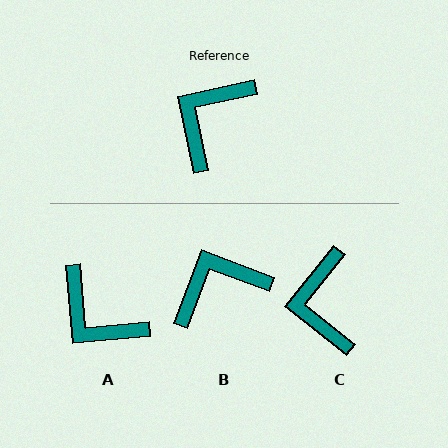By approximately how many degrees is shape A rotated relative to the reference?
Approximately 83 degrees counter-clockwise.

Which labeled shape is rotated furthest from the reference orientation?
A, about 83 degrees away.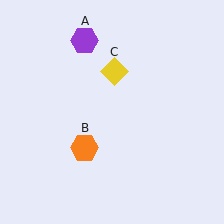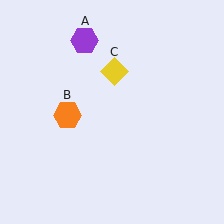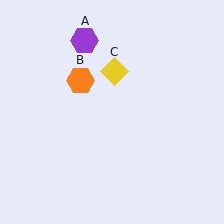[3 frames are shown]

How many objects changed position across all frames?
1 object changed position: orange hexagon (object B).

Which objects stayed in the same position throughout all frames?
Purple hexagon (object A) and yellow diamond (object C) remained stationary.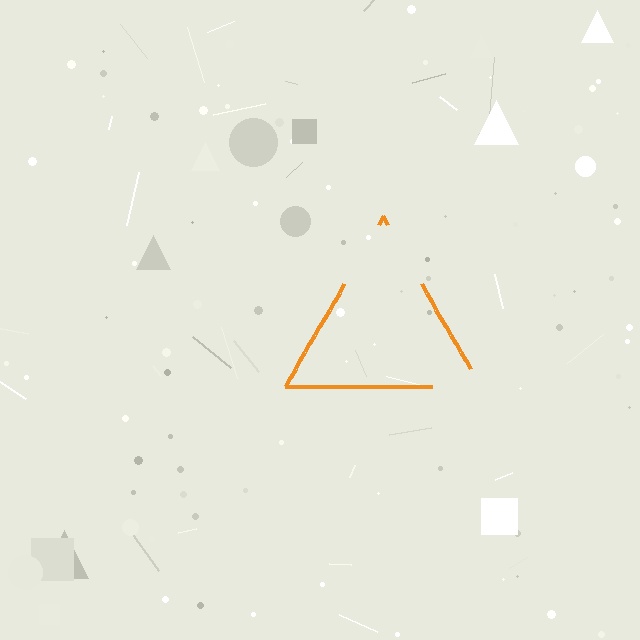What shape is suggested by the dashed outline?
The dashed outline suggests a triangle.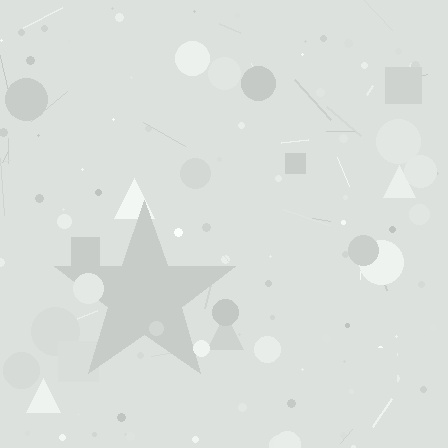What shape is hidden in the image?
A star is hidden in the image.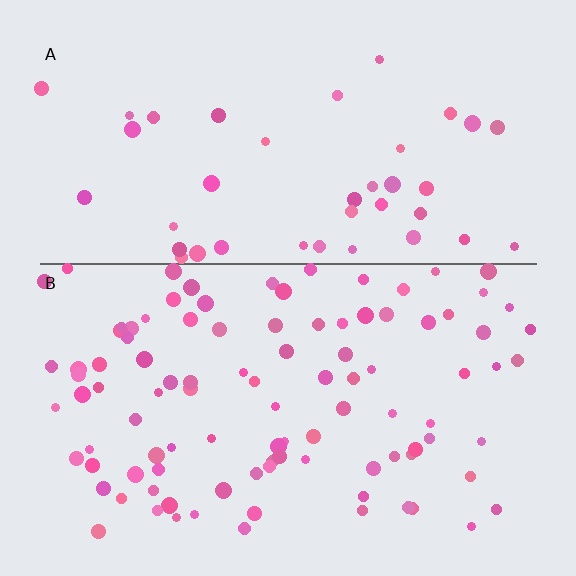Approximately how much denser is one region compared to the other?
Approximately 2.5× — region B over region A.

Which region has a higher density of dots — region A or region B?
B (the bottom).